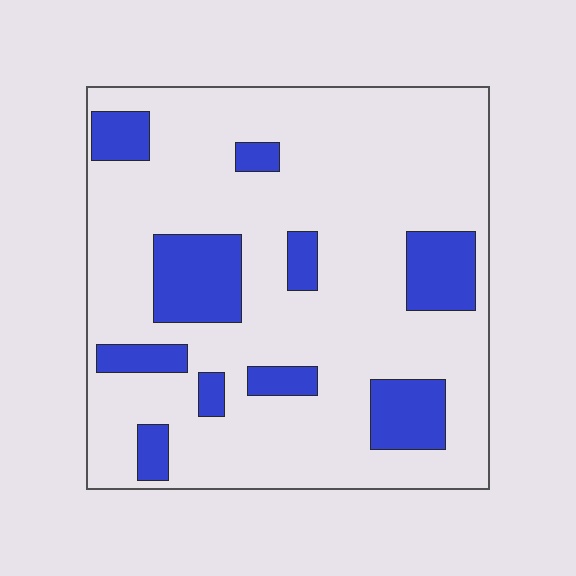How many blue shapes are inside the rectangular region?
10.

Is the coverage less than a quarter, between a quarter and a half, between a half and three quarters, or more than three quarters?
Less than a quarter.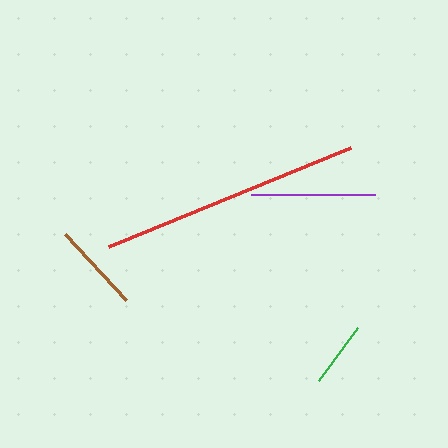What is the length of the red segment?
The red segment is approximately 262 pixels long.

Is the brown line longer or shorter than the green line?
The brown line is longer than the green line.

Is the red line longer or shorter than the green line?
The red line is longer than the green line.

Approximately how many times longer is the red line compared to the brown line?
The red line is approximately 2.9 times the length of the brown line.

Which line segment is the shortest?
The green line is the shortest at approximately 65 pixels.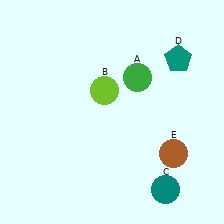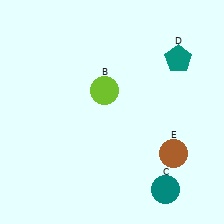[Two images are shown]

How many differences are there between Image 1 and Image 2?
There is 1 difference between the two images.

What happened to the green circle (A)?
The green circle (A) was removed in Image 2. It was in the top-right area of Image 1.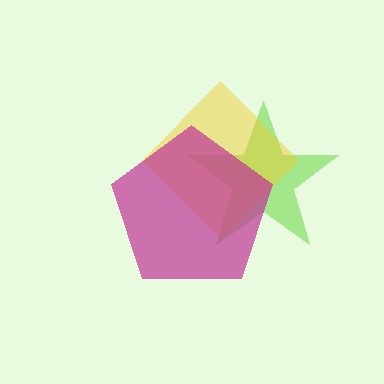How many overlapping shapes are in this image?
There are 3 overlapping shapes in the image.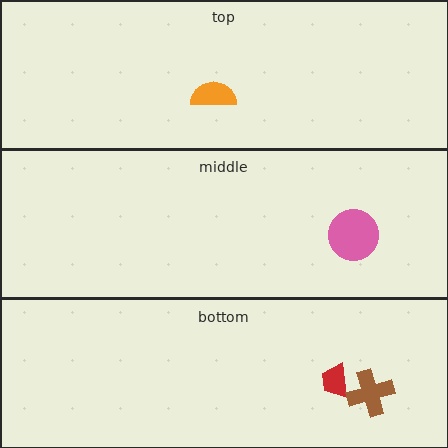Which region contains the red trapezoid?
The bottom region.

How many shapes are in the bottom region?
2.